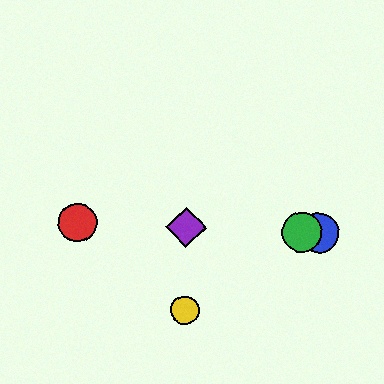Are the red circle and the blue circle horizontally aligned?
Yes, both are at y≈222.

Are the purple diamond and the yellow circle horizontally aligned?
No, the purple diamond is at y≈227 and the yellow circle is at y≈310.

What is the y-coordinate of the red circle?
The red circle is at y≈222.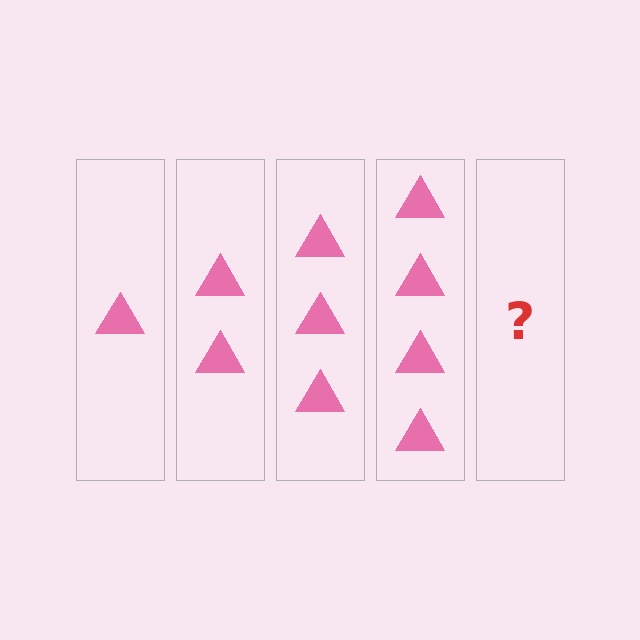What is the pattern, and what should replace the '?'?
The pattern is that each step adds one more triangle. The '?' should be 5 triangles.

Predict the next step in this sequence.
The next step is 5 triangles.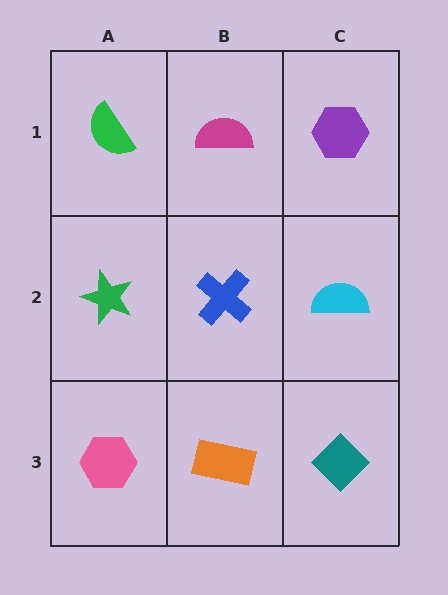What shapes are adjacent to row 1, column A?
A green star (row 2, column A), a magenta semicircle (row 1, column B).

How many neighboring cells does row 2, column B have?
4.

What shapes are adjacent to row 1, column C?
A cyan semicircle (row 2, column C), a magenta semicircle (row 1, column B).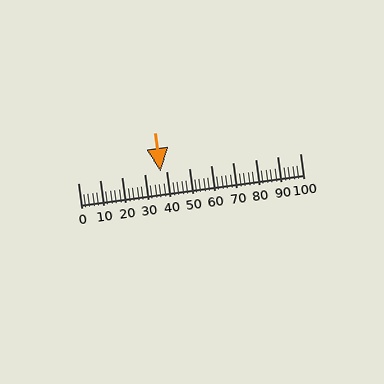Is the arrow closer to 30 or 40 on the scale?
The arrow is closer to 40.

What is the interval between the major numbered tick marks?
The major tick marks are spaced 10 units apart.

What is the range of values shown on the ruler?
The ruler shows values from 0 to 100.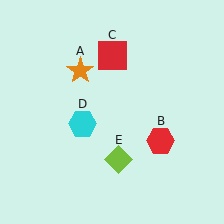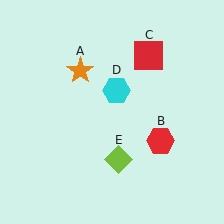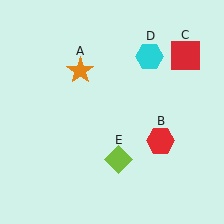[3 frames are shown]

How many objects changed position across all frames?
2 objects changed position: red square (object C), cyan hexagon (object D).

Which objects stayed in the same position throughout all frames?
Orange star (object A) and red hexagon (object B) and lime diamond (object E) remained stationary.